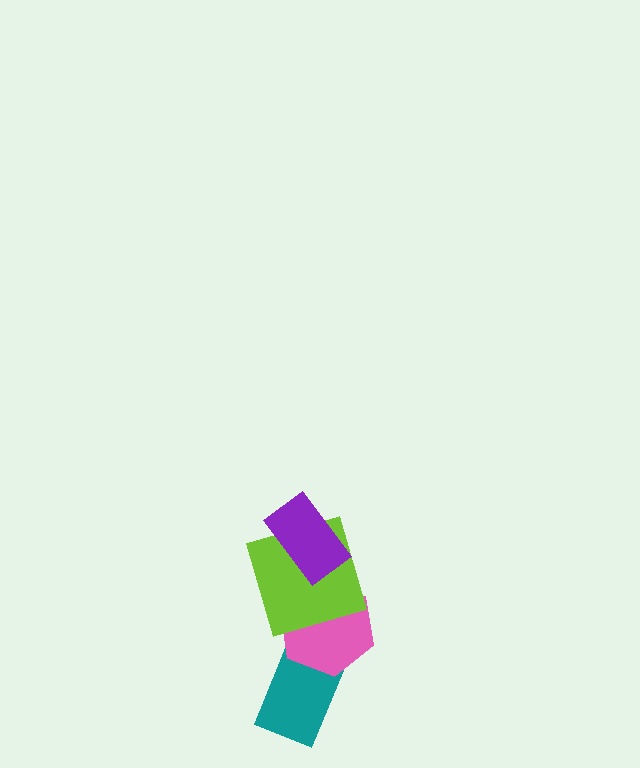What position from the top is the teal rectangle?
The teal rectangle is 4th from the top.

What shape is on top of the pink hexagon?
The lime square is on top of the pink hexagon.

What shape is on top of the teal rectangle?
The pink hexagon is on top of the teal rectangle.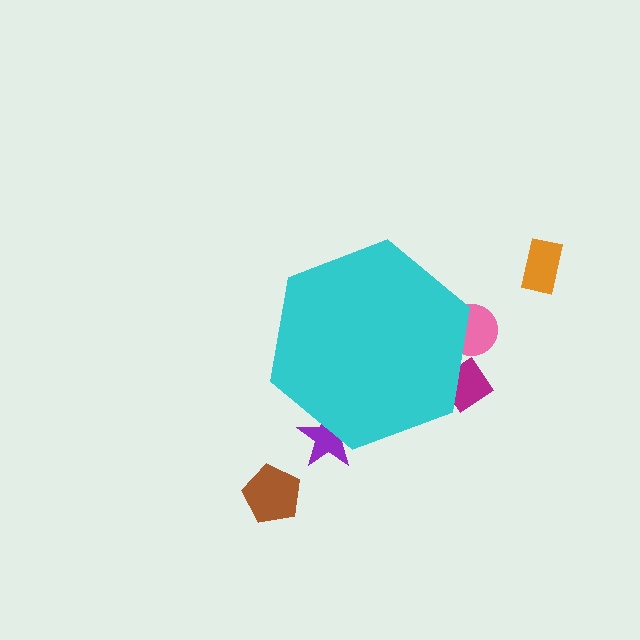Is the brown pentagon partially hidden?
No, the brown pentagon is fully visible.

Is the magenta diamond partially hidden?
Yes, the magenta diamond is partially hidden behind the cyan hexagon.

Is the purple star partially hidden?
Yes, the purple star is partially hidden behind the cyan hexagon.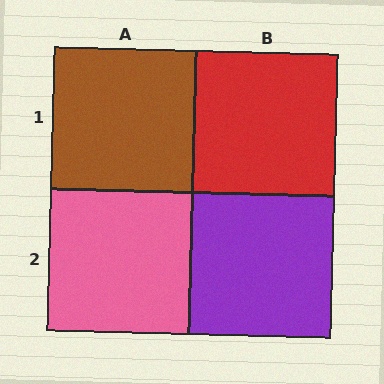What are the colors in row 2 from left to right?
Pink, purple.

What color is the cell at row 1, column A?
Brown.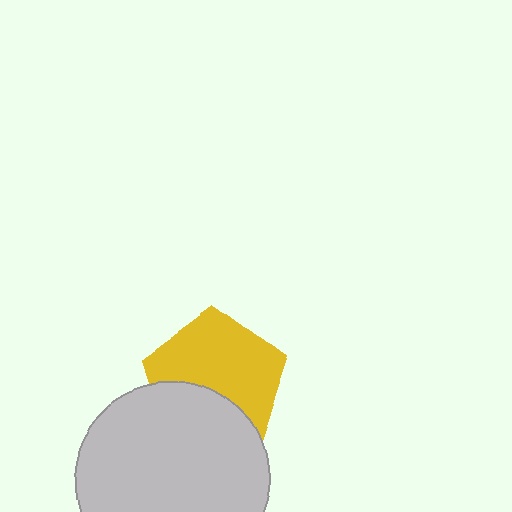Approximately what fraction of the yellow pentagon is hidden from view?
Roughly 35% of the yellow pentagon is hidden behind the light gray circle.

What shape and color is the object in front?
The object in front is a light gray circle.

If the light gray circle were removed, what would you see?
You would see the complete yellow pentagon.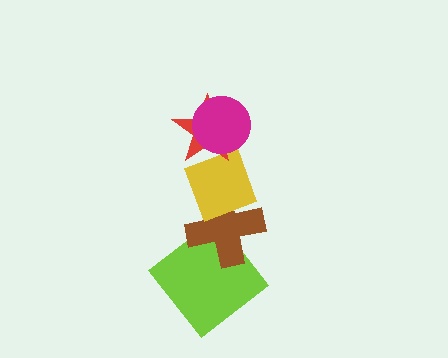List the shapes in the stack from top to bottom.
From top to bottom: the magenta circle, the red star, the yellow diamond, the brown cross, the lime diamond.